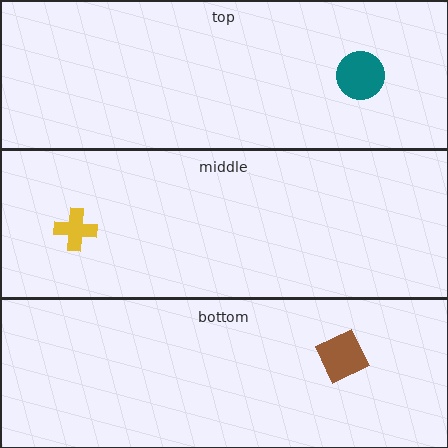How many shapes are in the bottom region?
1.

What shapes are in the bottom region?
The brown square.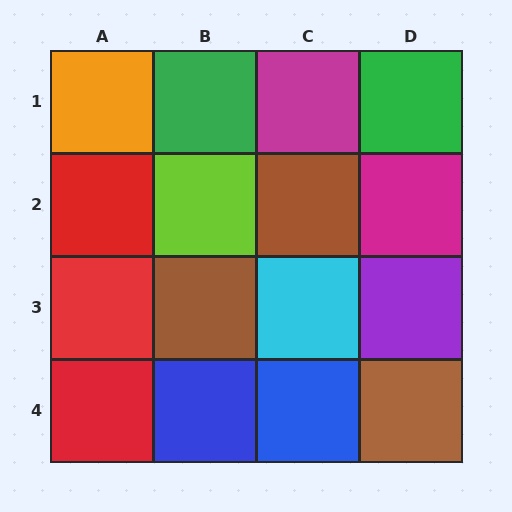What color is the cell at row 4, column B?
Blue.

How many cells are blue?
2 cells are blue.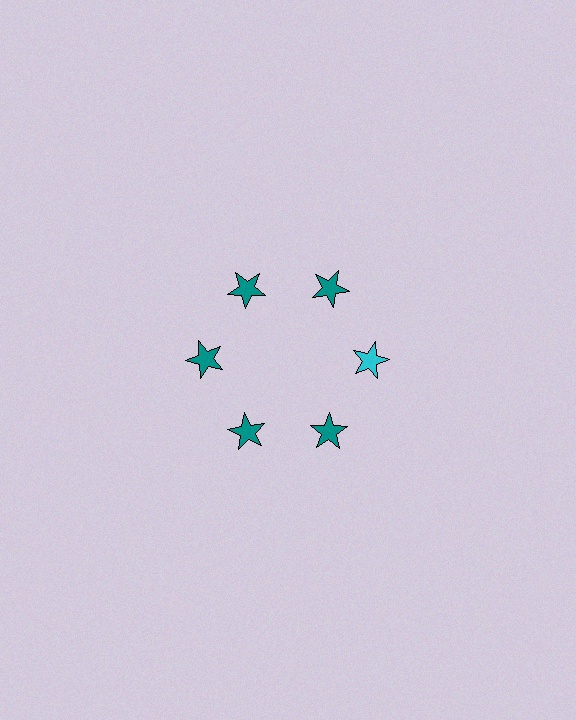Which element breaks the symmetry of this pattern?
The cyan star at roughly the 3 o'clock position breaks the symmetry. All other shapes are teal stars.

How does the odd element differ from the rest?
It has a different color: cyan instead of teal.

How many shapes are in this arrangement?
There are 6 shapes arranged in a ring pattern.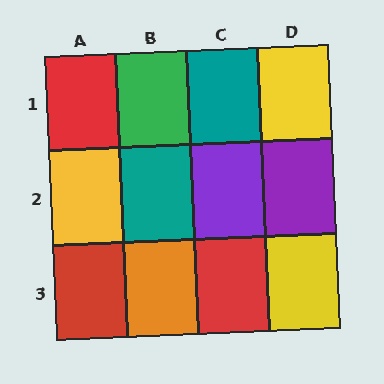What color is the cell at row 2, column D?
Purple.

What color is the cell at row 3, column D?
Yellow.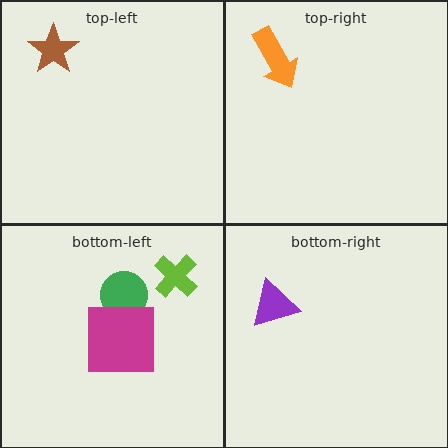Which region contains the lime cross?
The bottom-left region.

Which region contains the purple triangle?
The bottom-right region.